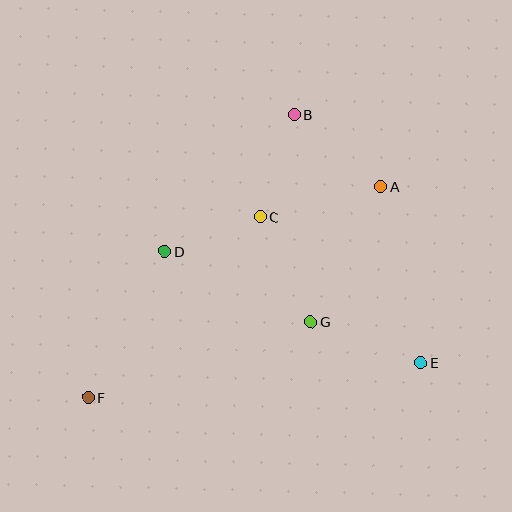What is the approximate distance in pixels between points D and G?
The distance between D and G is approximately 162 pixels.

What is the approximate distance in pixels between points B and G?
The distance between B and G is approximately 207 pixels.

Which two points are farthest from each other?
Points A and F are farthest from each other.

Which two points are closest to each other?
Points C and D are closest to each other.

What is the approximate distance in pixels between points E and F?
The distance between E and F is approximately 335 pixels.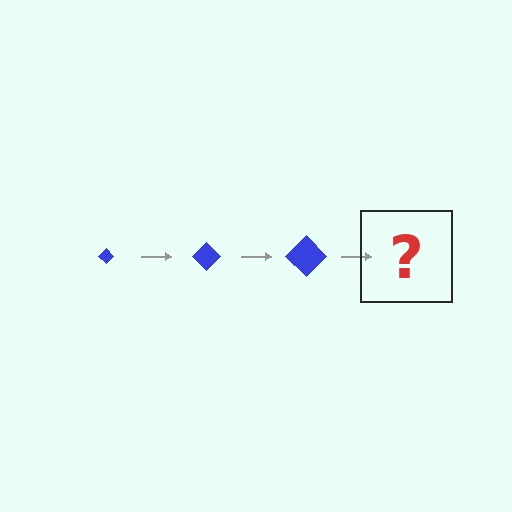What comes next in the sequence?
The next element should be a blue diamond, larger than the previous one.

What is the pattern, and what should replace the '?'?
The pattern is that the diamond gets progressively larger each step. The '?' should be a blue diamond, larger than the previous one.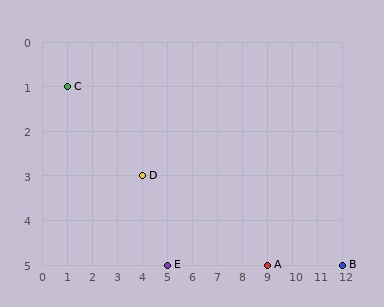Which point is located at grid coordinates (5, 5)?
Point E is at (5, 5).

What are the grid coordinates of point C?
Point C is at grid coordinates (1, 1).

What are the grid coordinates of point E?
Point E is at grid coordinates (5, 5).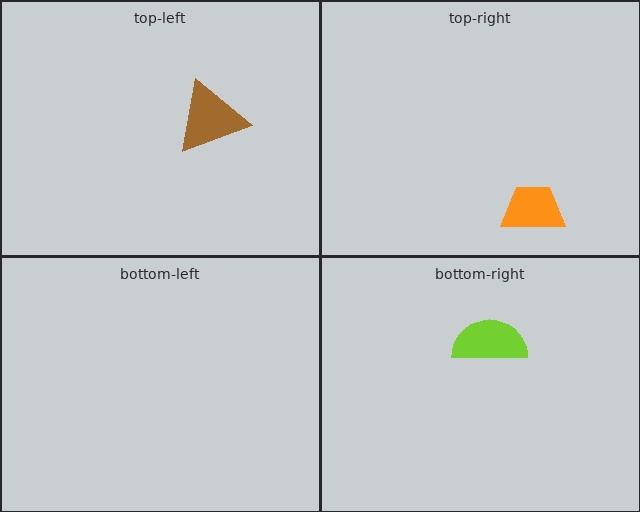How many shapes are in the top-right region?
1.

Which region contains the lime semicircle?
The bottom-right region.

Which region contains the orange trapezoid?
The top-right region.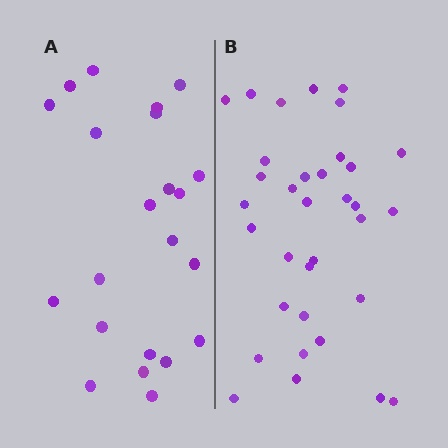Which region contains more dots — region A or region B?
Region B (the right region) has more dots.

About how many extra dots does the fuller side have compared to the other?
Region B has roughly 12 or so more dots than region A.